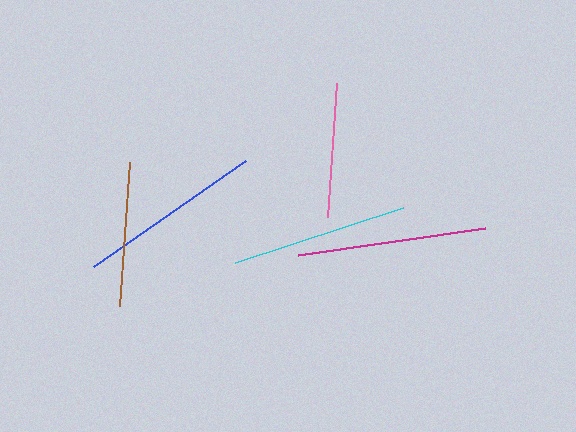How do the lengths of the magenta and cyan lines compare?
The magenta and cyan lines are approximately the same length.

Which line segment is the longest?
The magenta line is the longest at approximately 189 pixels.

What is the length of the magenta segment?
The magenta segment is approximately 189 pixels long.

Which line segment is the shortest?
The pink line is the shortest at approximately 135 pixels.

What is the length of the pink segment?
The pink segment is approximately 135 pixels long.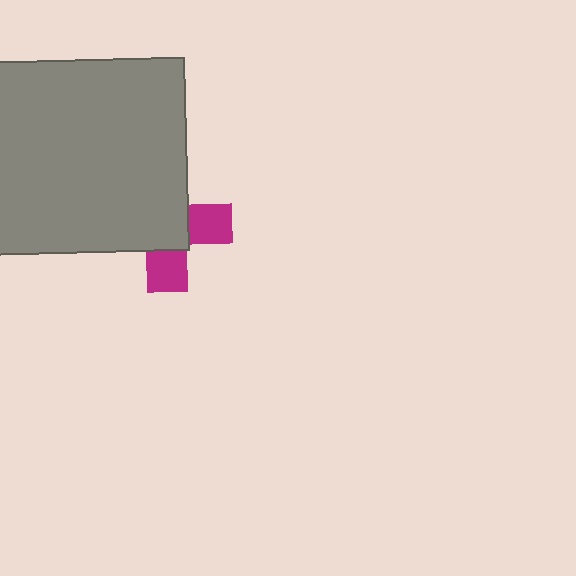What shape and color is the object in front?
The object in front is a gray square.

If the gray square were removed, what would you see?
You would see the complete magenta cross.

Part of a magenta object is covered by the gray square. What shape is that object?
It is a cross.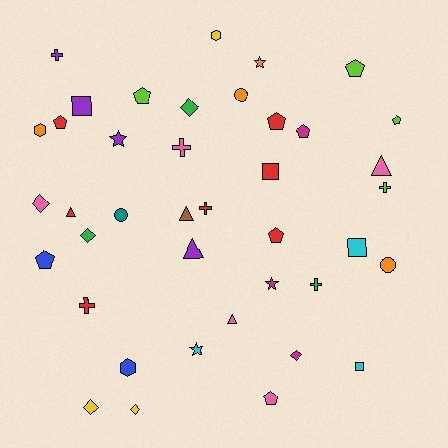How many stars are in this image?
There are 4 stars.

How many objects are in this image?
There are 40 objects.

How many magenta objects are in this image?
There are 3 magenta objects.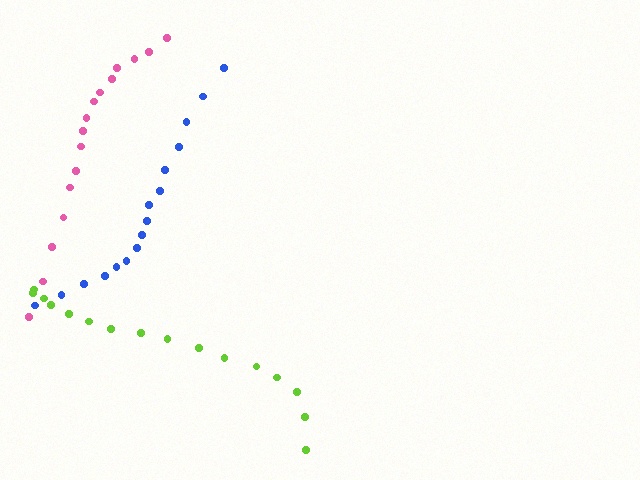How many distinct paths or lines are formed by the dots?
There are 3 distinct paths.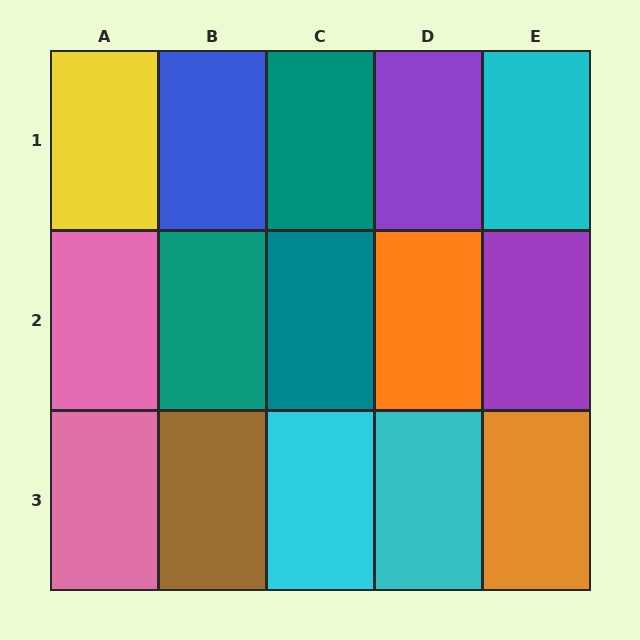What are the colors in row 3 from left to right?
Pink, brown, cyan, cyan, orange.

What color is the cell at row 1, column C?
Teal.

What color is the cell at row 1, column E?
Cyan.